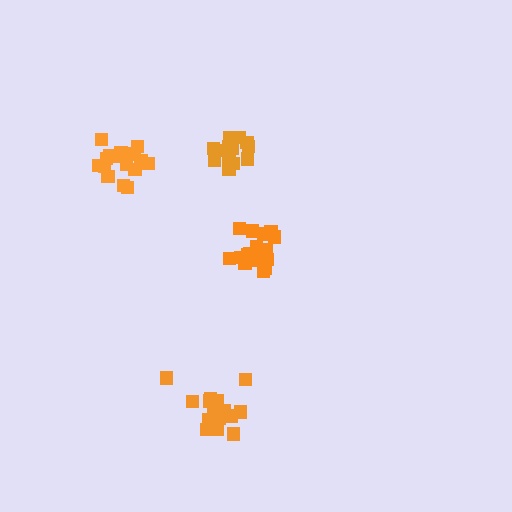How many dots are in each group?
Group 1: 16 dots, Group 2: 17 dots, Group 3: 19 dots, Group 4: 15 dots (67 total).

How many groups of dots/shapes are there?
There are 4 groups.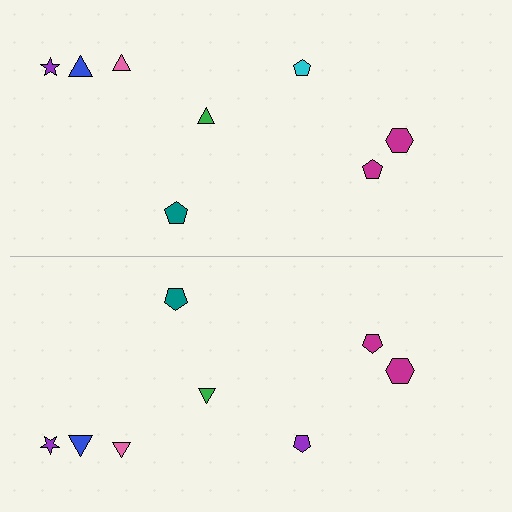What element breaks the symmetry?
The purple pentagon on the bottom side breaks the symmetry — its mirror counterpart is cyan.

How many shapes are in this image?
There are 16 shapes in this image.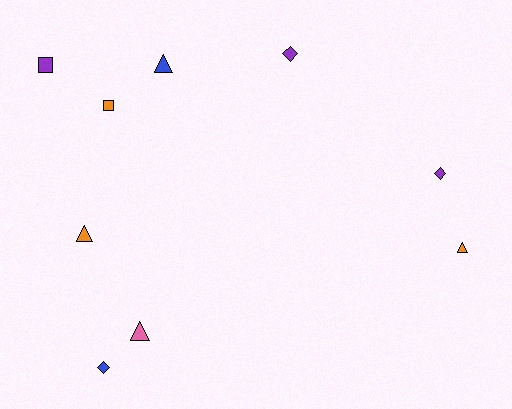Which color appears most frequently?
Orange, with 3 objects.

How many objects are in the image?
There are 9 objects.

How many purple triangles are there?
There are no purple triangles.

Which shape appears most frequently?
Triangle, with 4 objects.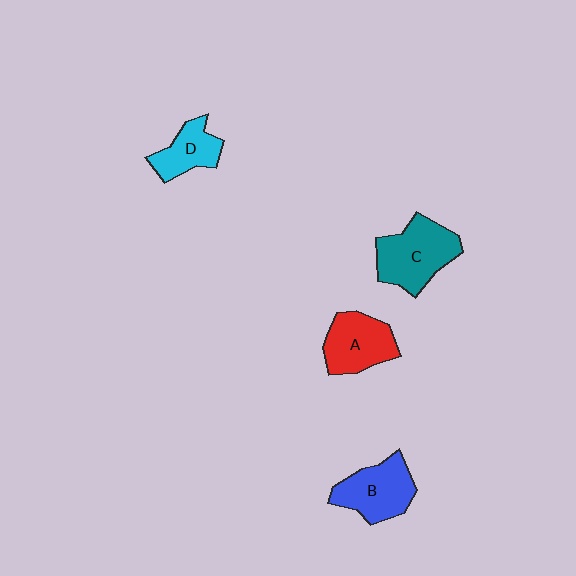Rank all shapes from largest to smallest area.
From largest to smallest: C (teal), B (blue), A (red), D (cyan).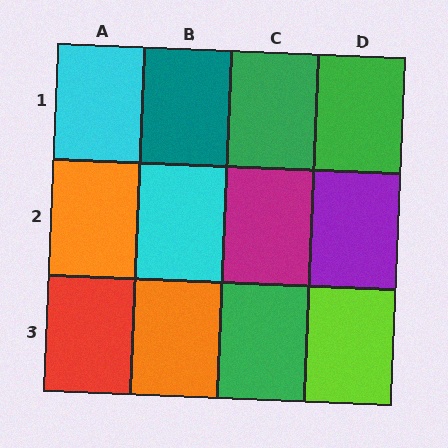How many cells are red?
1 cell is red.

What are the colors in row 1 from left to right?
Cyan, teal, green, green.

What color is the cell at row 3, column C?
Green.